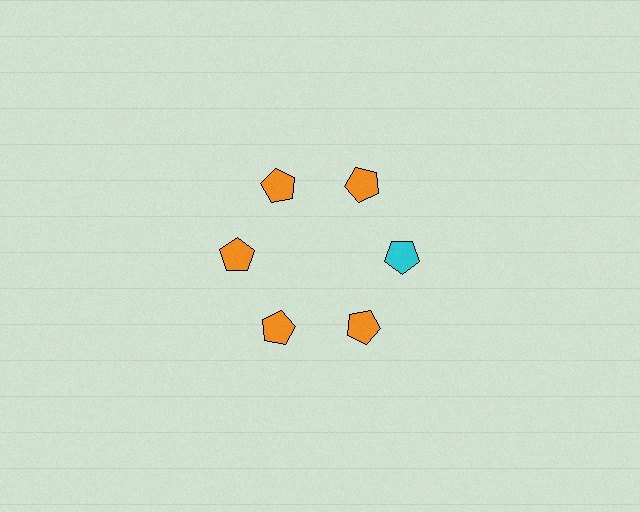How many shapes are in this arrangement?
There are 6 shapes arranged in a ring pattern.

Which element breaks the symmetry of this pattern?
The cyan pentagon at roughly the 3 o'clock position breaks the symmetry. All other shapes are orange pentagons.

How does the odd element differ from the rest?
It has a different color: cyan instead of orange.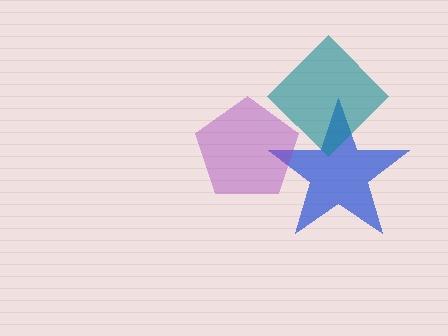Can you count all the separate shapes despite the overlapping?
Yes, there are 3 separate shapes.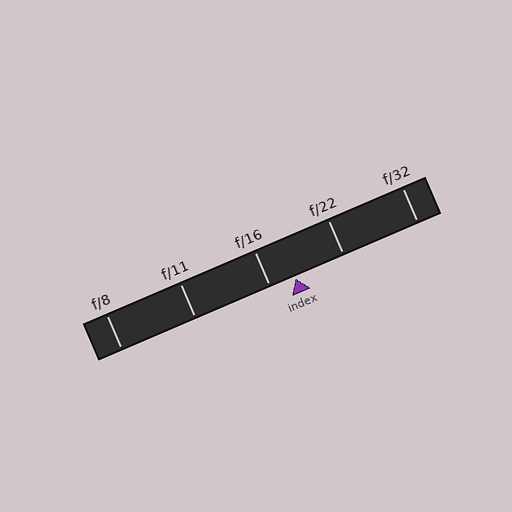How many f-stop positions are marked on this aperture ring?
There are 5 f-stop positions marked.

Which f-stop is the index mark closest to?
The index mark is closest to f/16.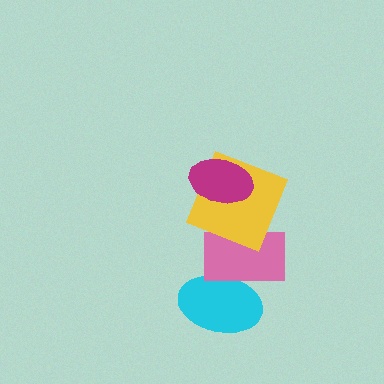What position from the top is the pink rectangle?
The pink rectangle is 3rd from the top.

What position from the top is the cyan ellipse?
The cyan ellipse is 4th from the top.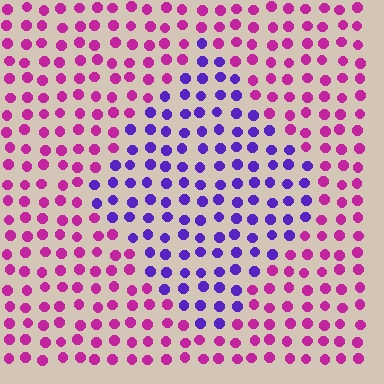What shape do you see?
I see a diamond.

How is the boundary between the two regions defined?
The boundary is defined purely by a slight shift in hue (about 54 degrees). Spacing, size, and orientation are identical on both sides.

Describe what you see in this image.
The image is filled with small magenta elements in a uniform arrangement. A diamond-shaped region is visible where the elements are tinted to a slightly different hue, forming a subtle color boundary.